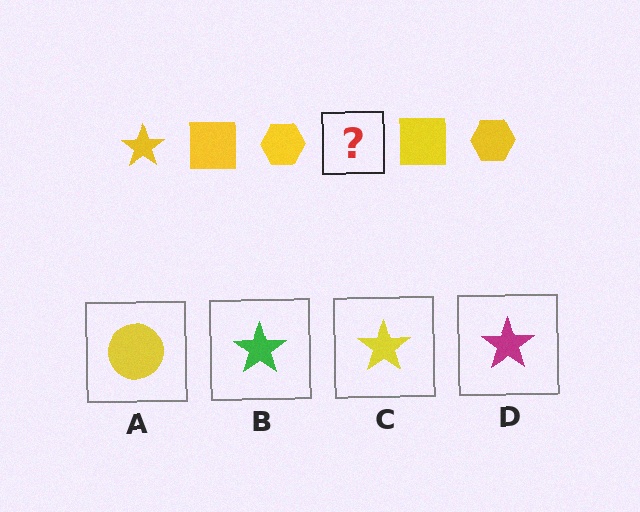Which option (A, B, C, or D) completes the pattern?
C.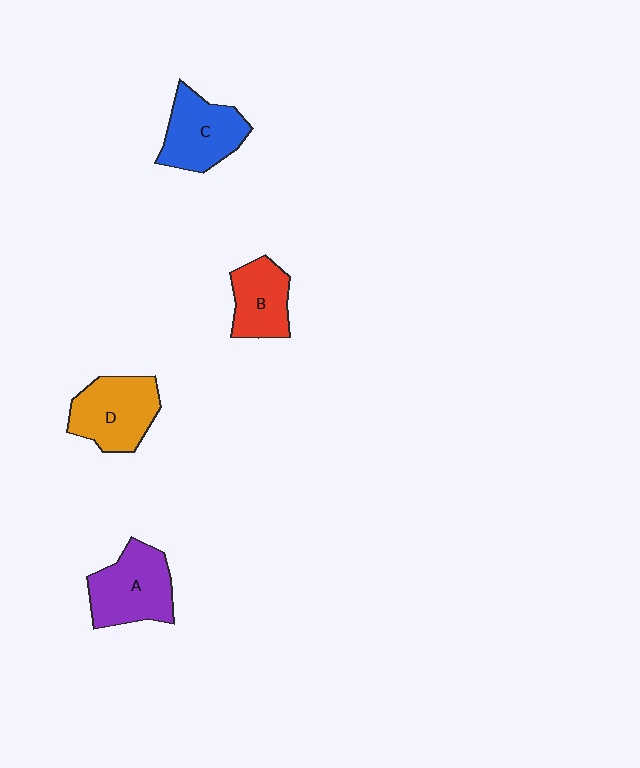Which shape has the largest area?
Shape A (purple).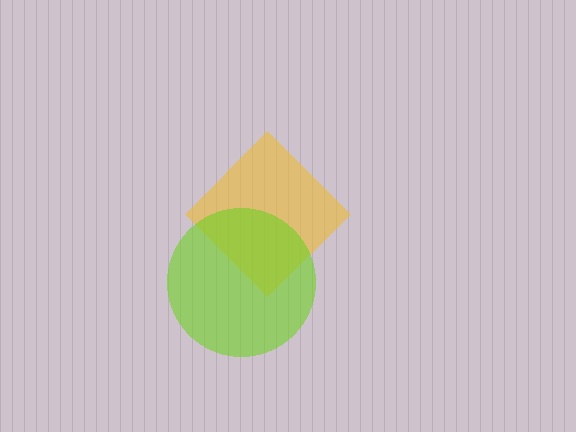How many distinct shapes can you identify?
There are 2 distinct shapes: a yellow diamond, a lime circle.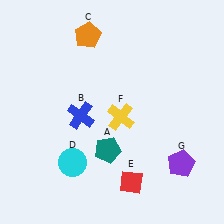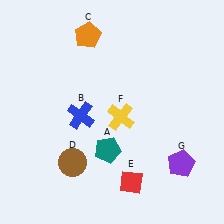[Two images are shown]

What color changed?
The circle (D) changed from cyan in Image 1 to brown in Image 2.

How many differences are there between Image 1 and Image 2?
There is 1 difference between the two images.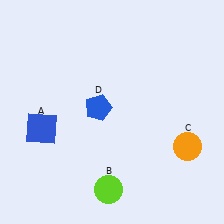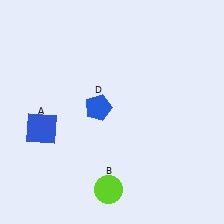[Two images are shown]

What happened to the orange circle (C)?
The orange circle (C) was removed in Image 2. It was in the bottom-right area of Image 1.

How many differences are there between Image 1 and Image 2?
There is 1 difference between the two images.